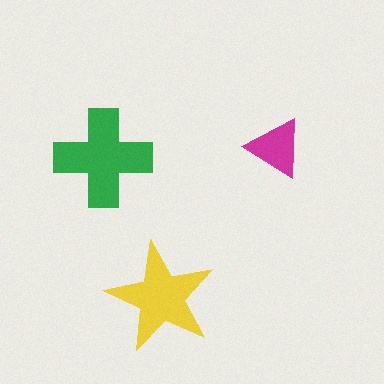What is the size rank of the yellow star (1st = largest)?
2nd.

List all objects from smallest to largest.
The magenta triangle, the yellow star, the green cross.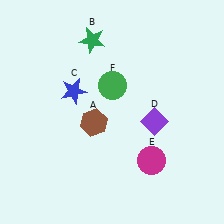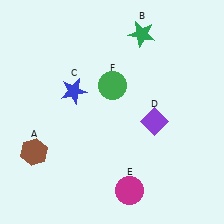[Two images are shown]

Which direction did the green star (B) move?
The green star (B) moved right.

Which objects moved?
The objects that moved are: the brown hexagon (A), the green star (B), the magenta circle (E).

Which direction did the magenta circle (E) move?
The magenta circle (E) moved down.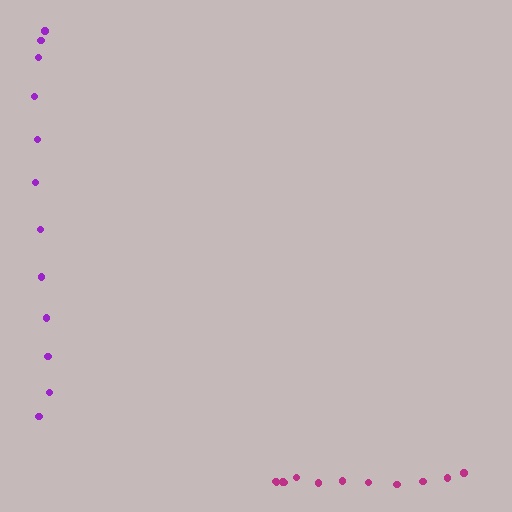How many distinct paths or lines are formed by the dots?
There are 2 distinct paths.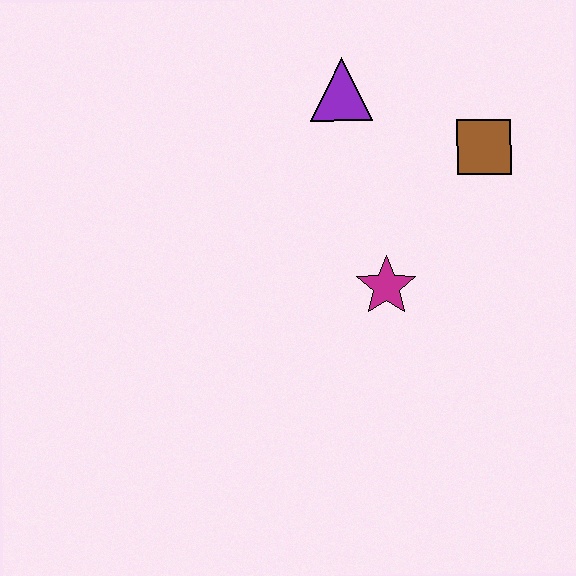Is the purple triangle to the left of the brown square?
Yes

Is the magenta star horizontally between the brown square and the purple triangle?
Yes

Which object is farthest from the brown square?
The magenta star is farthest from the brown square.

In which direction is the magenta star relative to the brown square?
The magenta star is below the brown square.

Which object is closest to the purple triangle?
The brown square is closest to the purple triangle.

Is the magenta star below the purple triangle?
Yes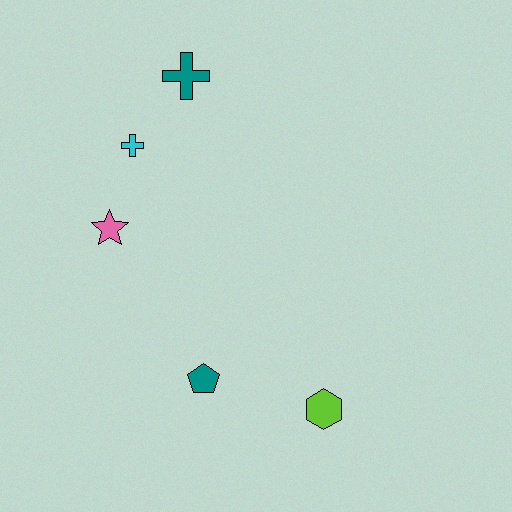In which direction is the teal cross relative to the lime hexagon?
The teal cross is above the lime hexagon.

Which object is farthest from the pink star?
The lime hexagon is farthest from the pink star.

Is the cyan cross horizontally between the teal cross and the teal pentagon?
No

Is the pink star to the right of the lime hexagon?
No